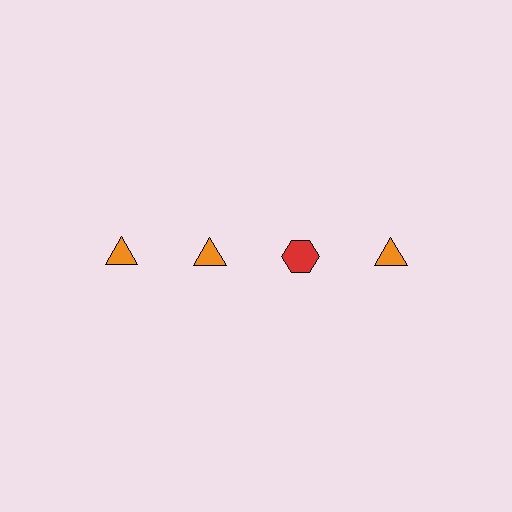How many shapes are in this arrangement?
There are 4 shapes arranged in a grid pattern.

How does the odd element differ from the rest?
It differs in both color (red instead of orange) and shape (hexagon instead of triangle).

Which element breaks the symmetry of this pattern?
The red hexagon in the top row, center column breaks the symmetry. All other shapes are orange triangles.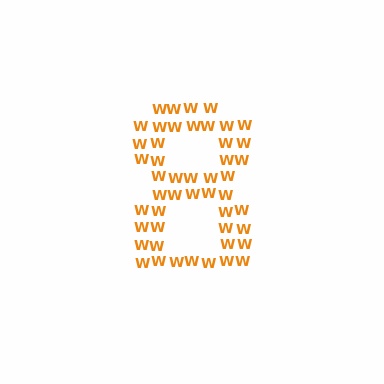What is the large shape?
The large shape is the digit 8.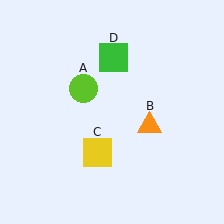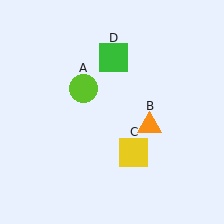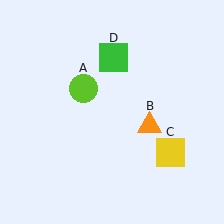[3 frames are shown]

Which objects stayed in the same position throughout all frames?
Lime circle (object A) and orange triangle (object B) and green square (object D) remained stationary.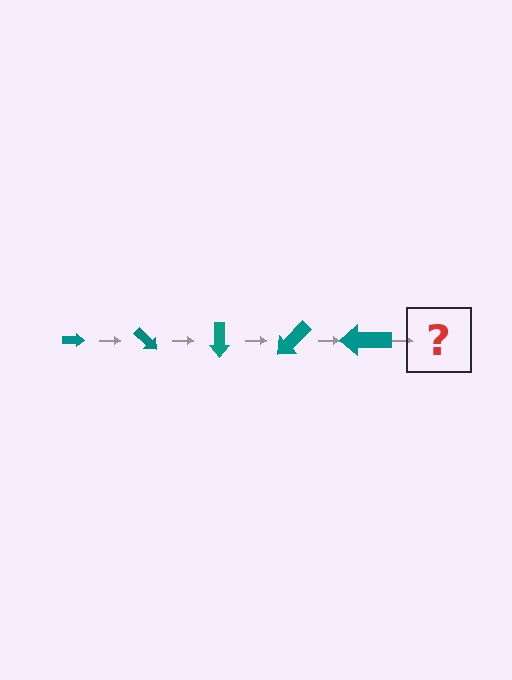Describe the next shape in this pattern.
It should be an arrow, larger than the previous one and rotated 225 degrees from the start.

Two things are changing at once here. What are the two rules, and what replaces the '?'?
The two rules are that the arrow grows larger each step and it rotates 45 degrees each step. The '?' should be an arrow, larger than the previous one and rotated 225 degrees from the start.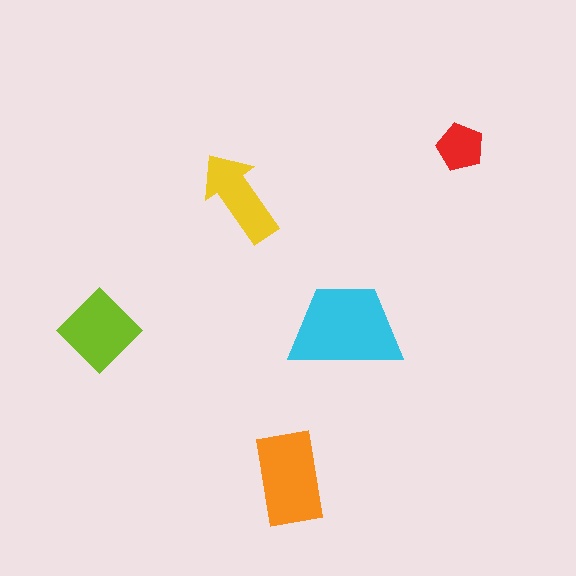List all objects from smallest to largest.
The red pentagon, the yellow arrow, the lime diamond, the orange rectangle, the cyan trapezoid.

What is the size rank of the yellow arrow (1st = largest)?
4th.